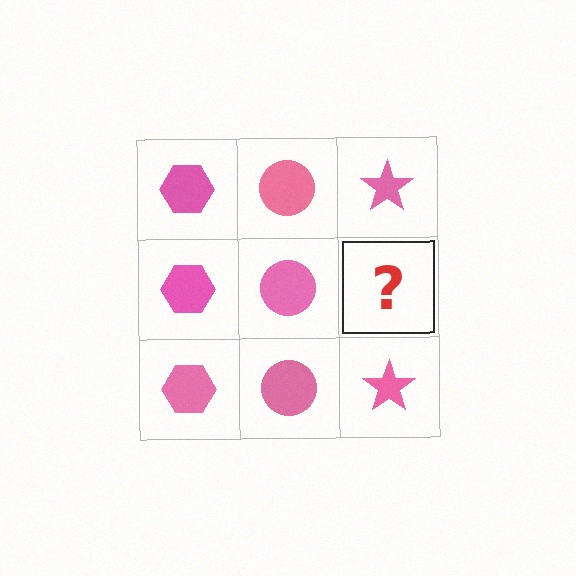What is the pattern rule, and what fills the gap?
The rule is that each column has a consistent shape. The gap should be filled with a pink star.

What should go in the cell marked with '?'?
The missing cell should contain a pink star.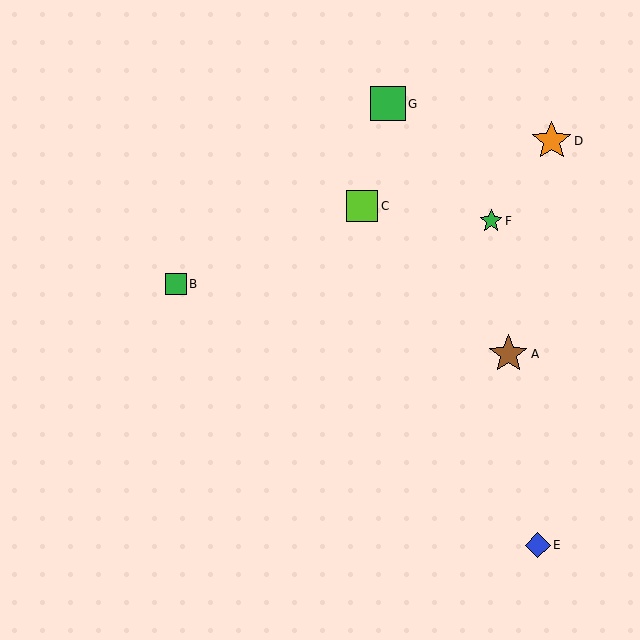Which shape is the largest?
The orange star (labeled D) is the largest.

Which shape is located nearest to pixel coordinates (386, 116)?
The green square (labeled G) at (388, 104) is nearest to that location.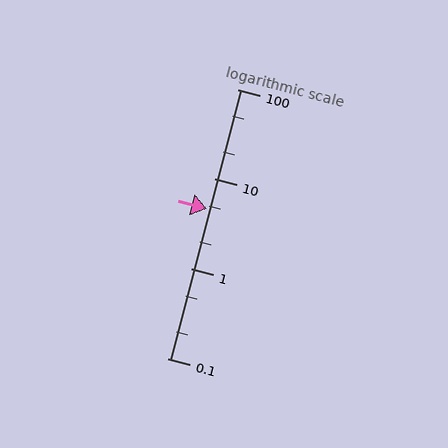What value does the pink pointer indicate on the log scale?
The pointer indicates approximately 4.7.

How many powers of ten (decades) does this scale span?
The scale spans 3 decades, from 0.1 to 100.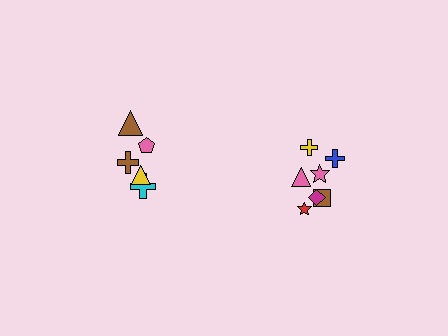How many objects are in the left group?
There are 5 objects.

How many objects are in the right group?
There are 7 objects.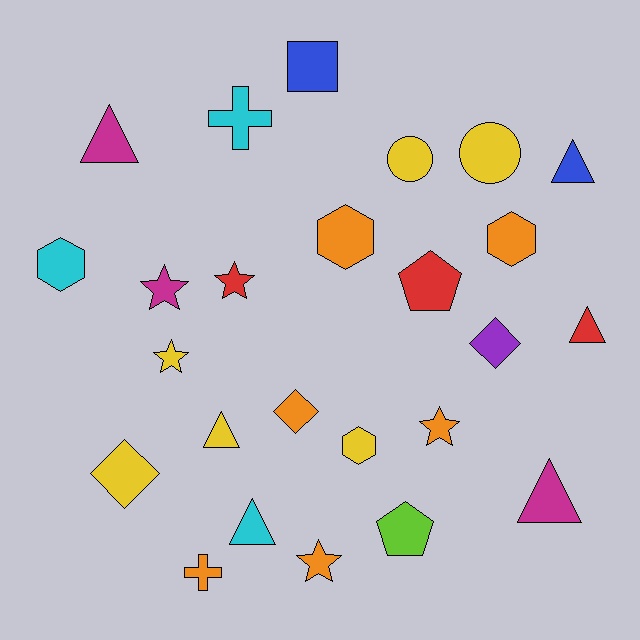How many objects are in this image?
There are 25 objects.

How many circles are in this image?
There are 2 circles.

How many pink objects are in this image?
There are no pink objects.